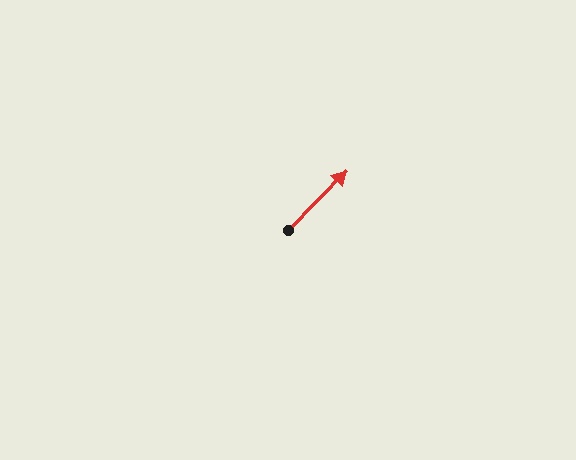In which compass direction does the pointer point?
Northeast.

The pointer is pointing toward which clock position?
Roughly 1 o'clock.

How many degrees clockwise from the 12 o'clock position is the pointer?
Approximately 44 degrees.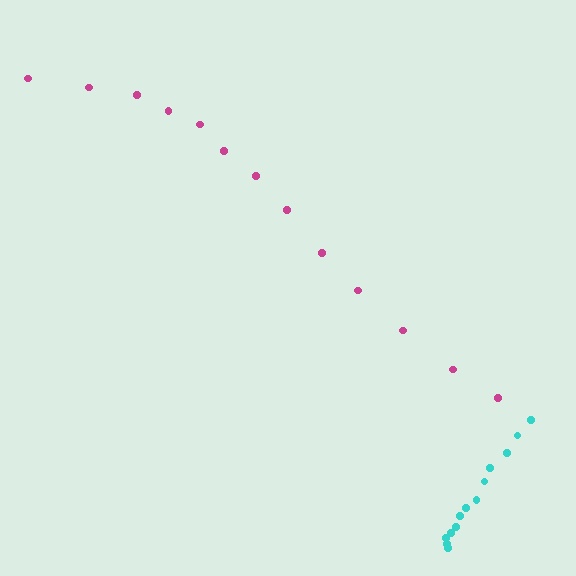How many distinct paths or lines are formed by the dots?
There are 2 distinct paths.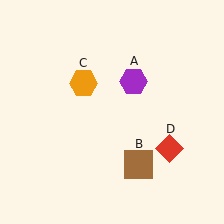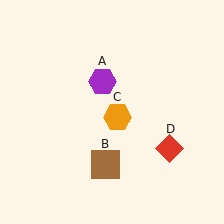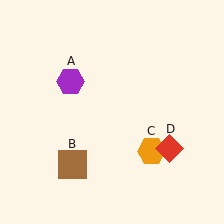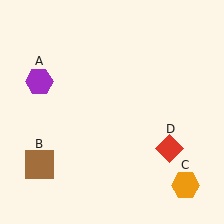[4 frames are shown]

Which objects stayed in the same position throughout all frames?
Red diamond (object D) remained stationary.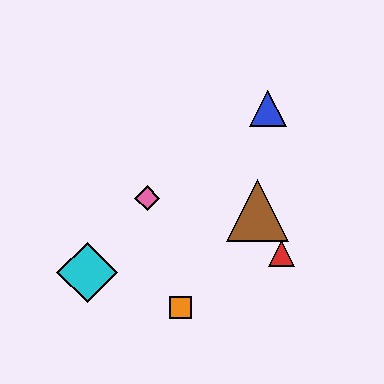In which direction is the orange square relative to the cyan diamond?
The orange square is to the right of the cyan diamond.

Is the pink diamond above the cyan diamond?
Yes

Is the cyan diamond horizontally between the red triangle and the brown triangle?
No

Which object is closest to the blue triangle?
The brown triangle is closest to the blue triangle.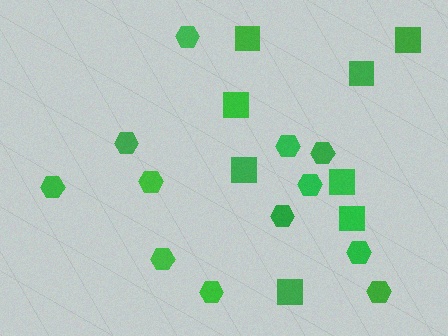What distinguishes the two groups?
There are 2 groups: one group of hexagons (12) and one group of squares (8).